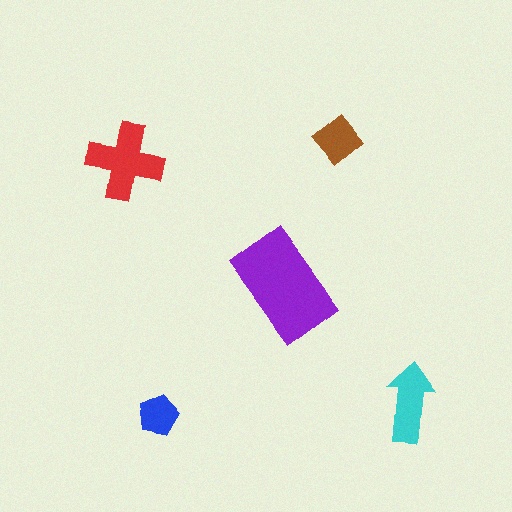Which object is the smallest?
The blue pentagon.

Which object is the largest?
The purple rectangle.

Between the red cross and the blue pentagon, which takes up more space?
The red cross.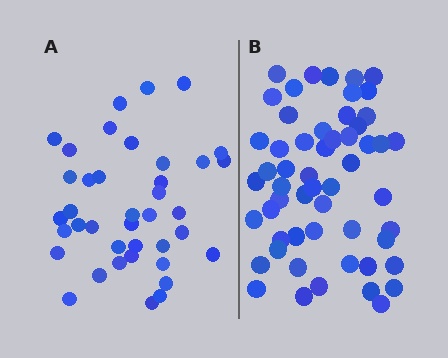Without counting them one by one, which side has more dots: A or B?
Region B (the right region) has more dots.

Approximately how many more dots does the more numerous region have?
Region B has approximately 15 more dots than region A.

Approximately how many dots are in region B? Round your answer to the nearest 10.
About 60 dots. (The exact count is 55, which rounds to 60.)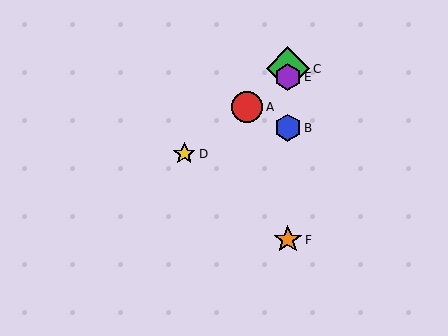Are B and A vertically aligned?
No, B is at x≈288 and A is at x≈247.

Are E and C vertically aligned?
Yes, both are at x≈288.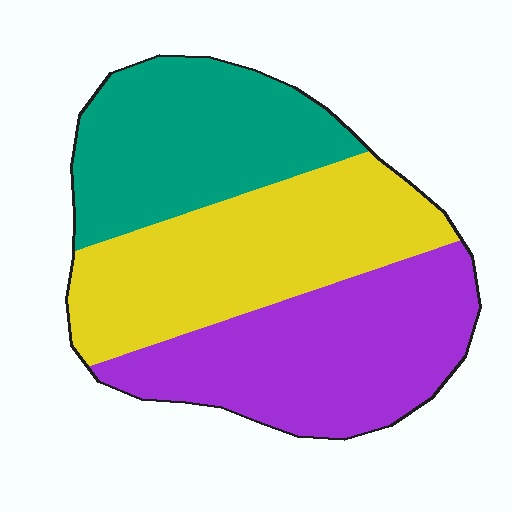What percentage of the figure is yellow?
Yellow covers roughly 35% of the figure.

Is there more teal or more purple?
Purple.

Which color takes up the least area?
Teal, at roughly 30%.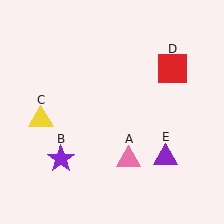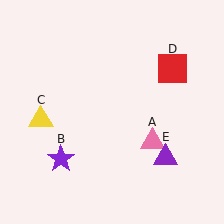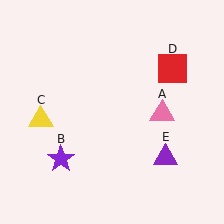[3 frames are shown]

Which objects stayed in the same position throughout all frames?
Purple star (object B) and yellow triangle (object C) and red square (object D) and purple triangle (object E) remained stationary.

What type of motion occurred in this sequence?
The pink triangle (object A) rotated counterclockwise around the center of the scene.